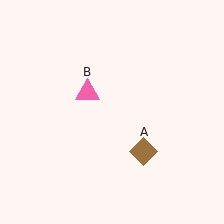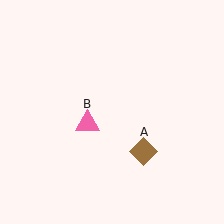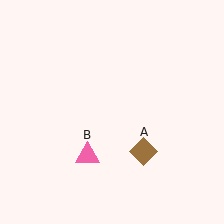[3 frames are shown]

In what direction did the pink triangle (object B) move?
The pink triangle (object B) moved down.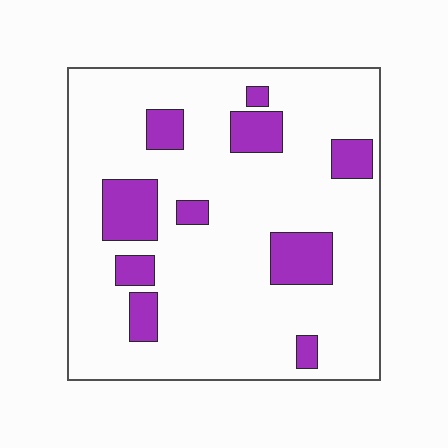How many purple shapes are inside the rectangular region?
10.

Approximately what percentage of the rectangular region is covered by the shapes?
Approximately 15%.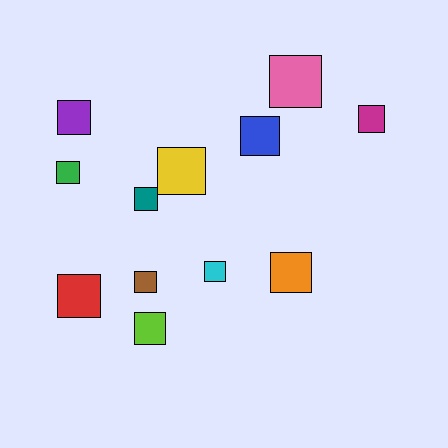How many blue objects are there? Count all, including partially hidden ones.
There is 1 blue object.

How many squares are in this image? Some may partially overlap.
There are 12 squares.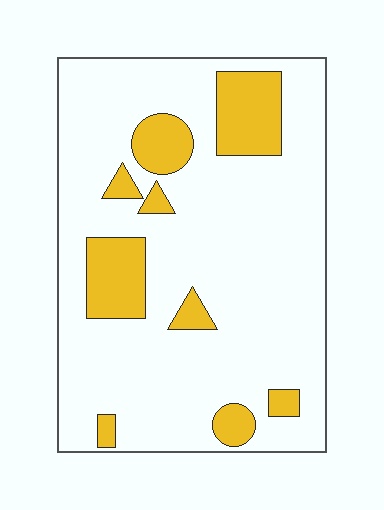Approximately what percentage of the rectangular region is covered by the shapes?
Approximately 20%.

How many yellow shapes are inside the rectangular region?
9.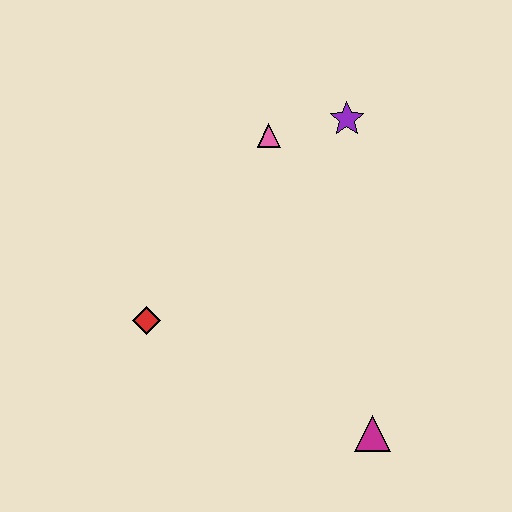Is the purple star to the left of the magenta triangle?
Yes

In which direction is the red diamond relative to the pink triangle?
The red diamond is below the pink triangle.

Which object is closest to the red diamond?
The pink triangle is closest to the red diamond.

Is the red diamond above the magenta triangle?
Yes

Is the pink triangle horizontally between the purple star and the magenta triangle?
No